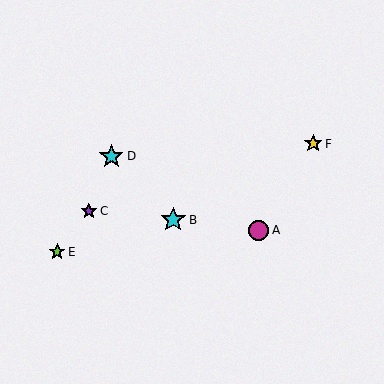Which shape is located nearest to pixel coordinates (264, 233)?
The magenta circle (labeled A) at (258, 230) is nearest to that location.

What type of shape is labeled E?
Shape E is a lime star.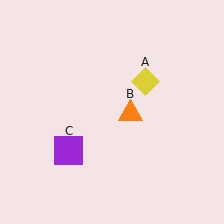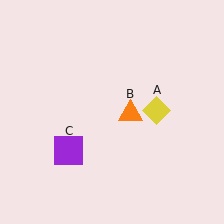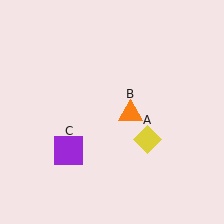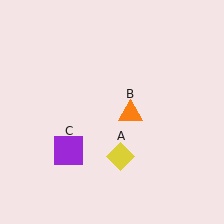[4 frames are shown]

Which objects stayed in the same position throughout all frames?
Orange triangle (object B) and purple square (object C) remained stationary.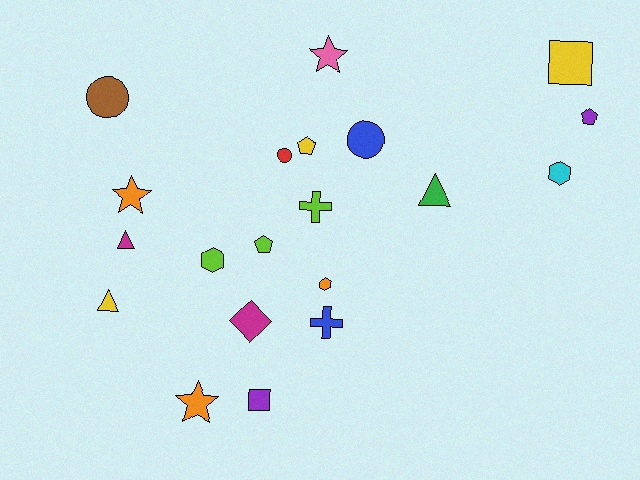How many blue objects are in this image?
There are 2 blue objects.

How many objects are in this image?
There are 20 objects.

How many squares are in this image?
There are 2 squares.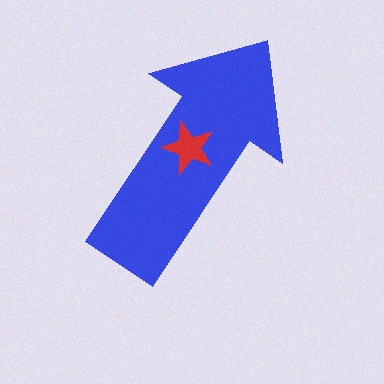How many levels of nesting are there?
2.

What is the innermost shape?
The red star.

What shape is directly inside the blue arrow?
The red star.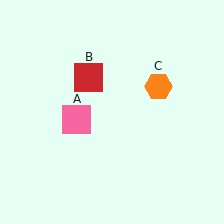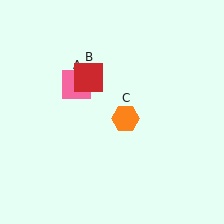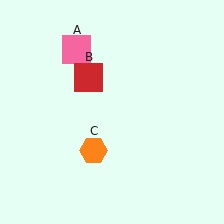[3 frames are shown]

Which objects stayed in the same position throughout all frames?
Red square (object B) remained stationary.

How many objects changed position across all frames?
2 objects changed position: pink square (object A), orange hexagon (object C).